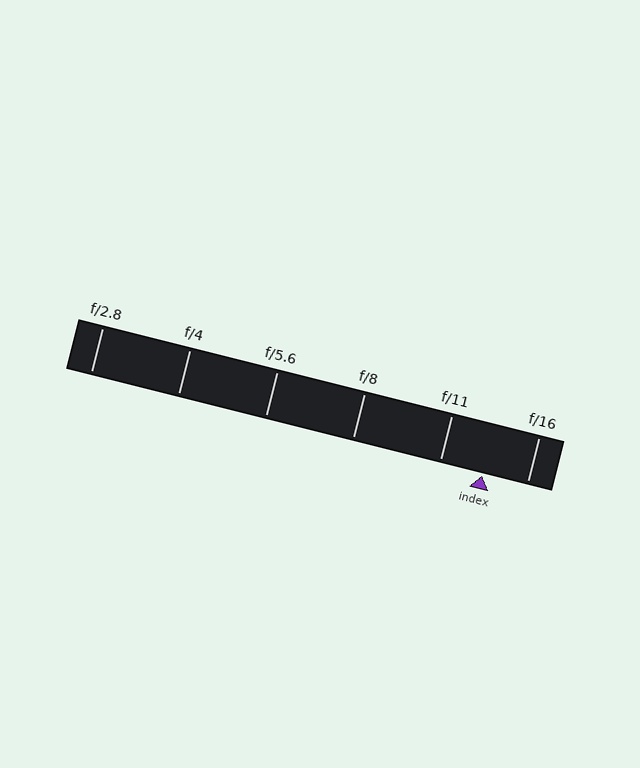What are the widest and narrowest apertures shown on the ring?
The widest aperture shown is f/2.8 and the narrowest is f/16.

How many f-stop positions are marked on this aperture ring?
There are 6 f-stop positions marked.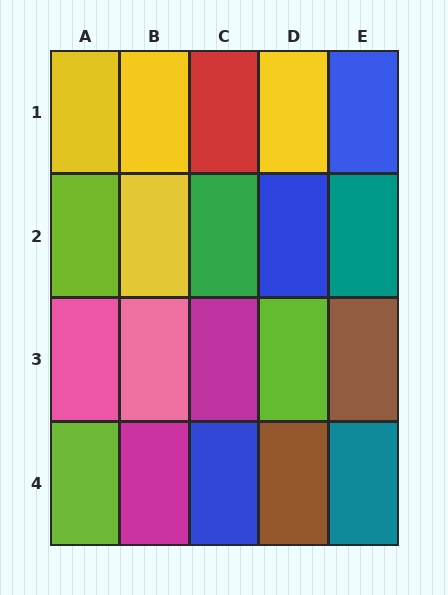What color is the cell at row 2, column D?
Blue.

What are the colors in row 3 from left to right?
Pink, pink, magenta, lime, brown.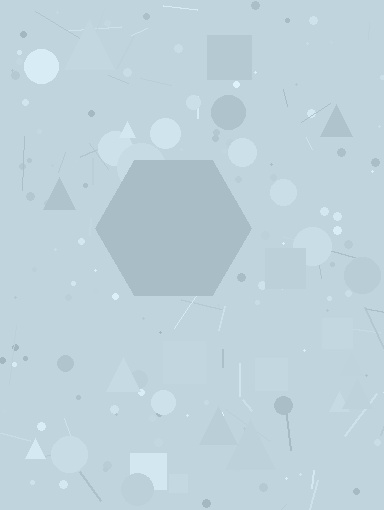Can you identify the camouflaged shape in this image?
The camouflaged shape is a hexagon.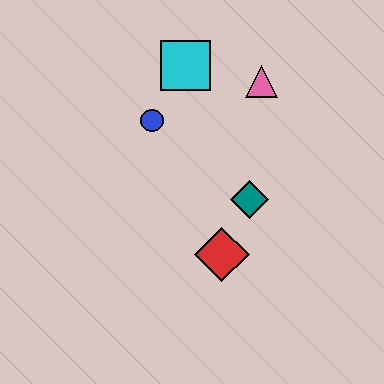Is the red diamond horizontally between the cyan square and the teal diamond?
Yes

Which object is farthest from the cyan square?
The red diamond is farthest from the cyan square.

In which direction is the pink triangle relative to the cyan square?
The pink triangle is to the right of the cyan square.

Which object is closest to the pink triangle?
The cyan square is closest to the pink triangle.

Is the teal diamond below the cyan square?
Yes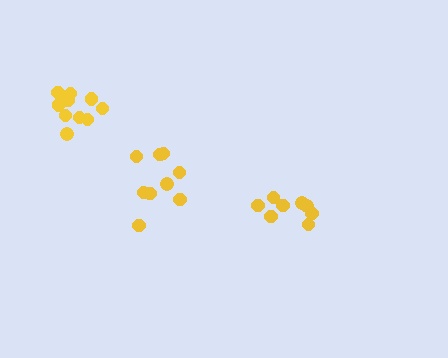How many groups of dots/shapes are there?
There are 3 groups.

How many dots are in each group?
Group 1: 8 dots, Group 2: 9 dots, Group 3: 10 dots (27 total).